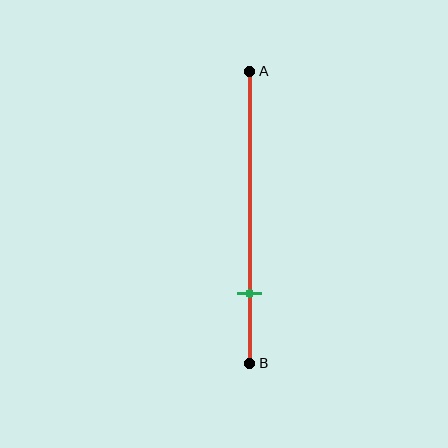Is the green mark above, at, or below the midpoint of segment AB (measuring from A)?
The green mark is below the midpoint of segment AB.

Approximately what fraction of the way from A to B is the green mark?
The green mark is approximately 75% of the way from A to B.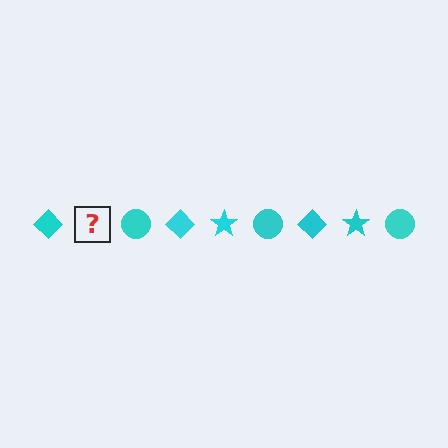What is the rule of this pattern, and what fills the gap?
The rule is that the pattern cycles through diamond, star, circle shapes in cyan. The gap should be filled with a cyan star.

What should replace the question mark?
The question mark should be replaced with a cyan star.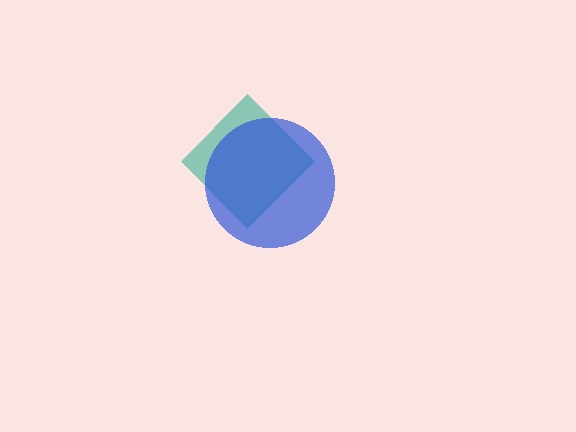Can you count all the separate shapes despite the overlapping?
Yes, there are 2 separate shapes.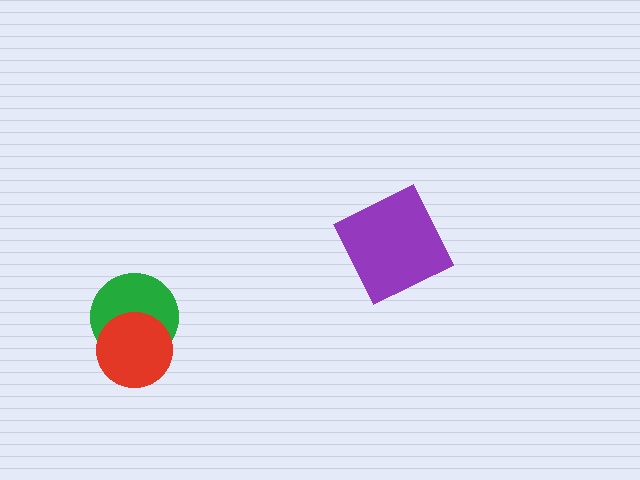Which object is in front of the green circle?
The red circle is in front of the green circle.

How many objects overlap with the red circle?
1 object overlaps with the red circle.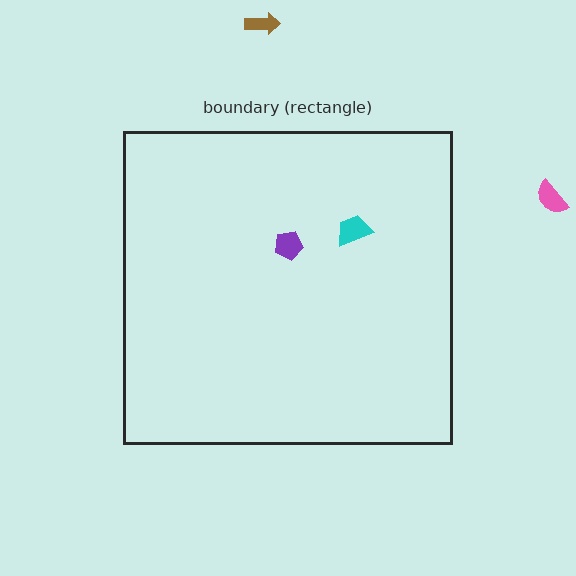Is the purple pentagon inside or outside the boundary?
Inside.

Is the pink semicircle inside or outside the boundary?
Outside.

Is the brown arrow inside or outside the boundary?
Outside.